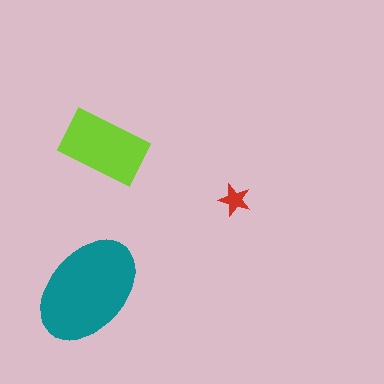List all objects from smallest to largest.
The red star, the lime rectangle, the teal ellipse.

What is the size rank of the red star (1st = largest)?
3rd.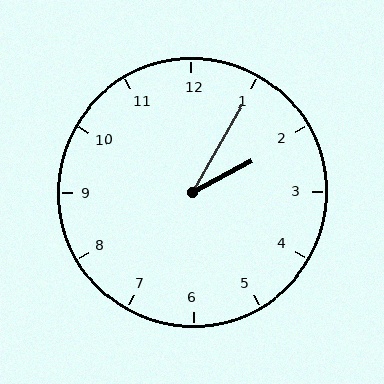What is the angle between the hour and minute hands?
Approximately 32 degrees.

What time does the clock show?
2:05.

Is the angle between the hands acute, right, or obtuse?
It is acute.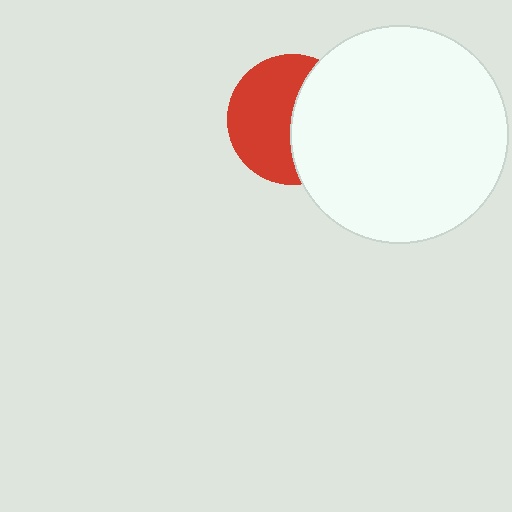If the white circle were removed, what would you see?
You would see the complete red circle.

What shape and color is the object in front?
The object in front is a white circle.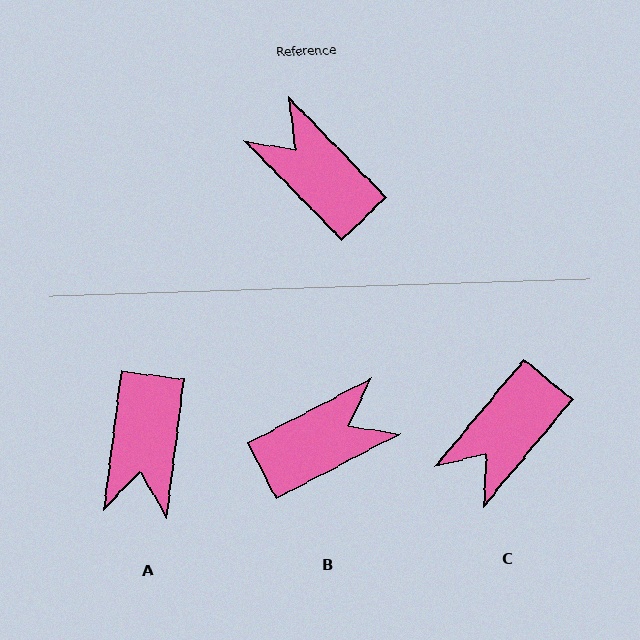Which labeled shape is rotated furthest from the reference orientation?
A, about 128 degrees away.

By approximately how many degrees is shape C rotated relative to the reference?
Approximately 96 degrees counter-clockwise.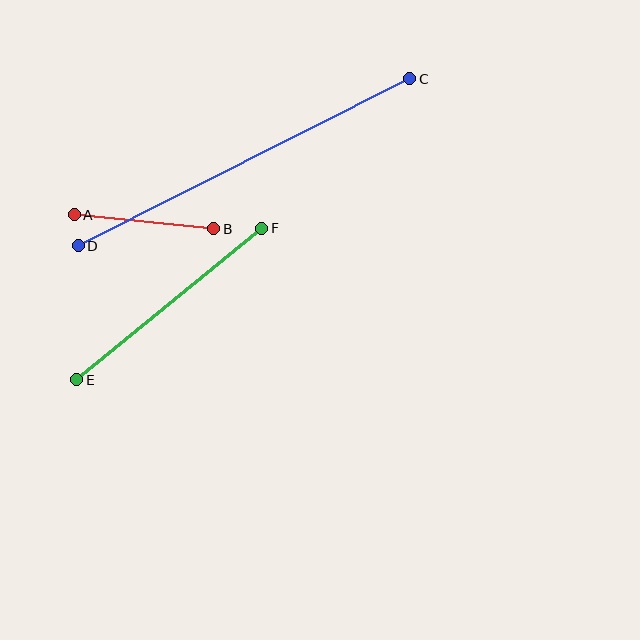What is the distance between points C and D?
The distance is approximately 371 pixels.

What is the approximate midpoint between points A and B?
The midpoint is at approximately (144, 222) pixels.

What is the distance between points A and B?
The distance is approximately 140 pixels.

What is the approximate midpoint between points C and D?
The midpoint is at approximately (244, 162) pixels.